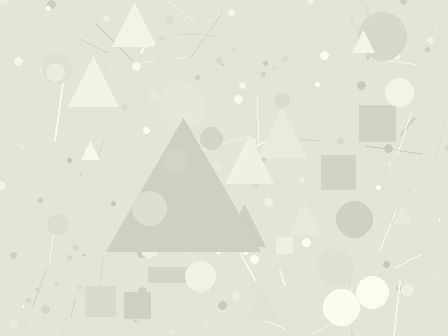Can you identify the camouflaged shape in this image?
The camouflaged shape is a triangle.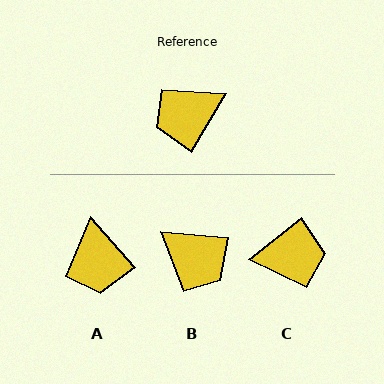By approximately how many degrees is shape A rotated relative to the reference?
Approximately 72 degrees counter-clockwise.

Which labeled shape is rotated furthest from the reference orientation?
C, about 158 degrees away.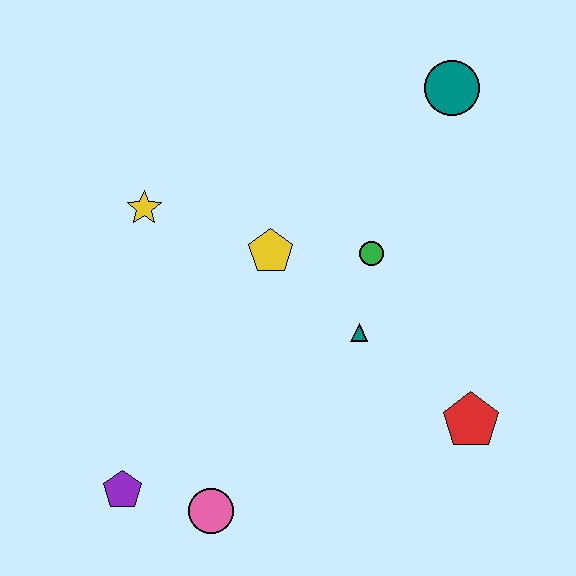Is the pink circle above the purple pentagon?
No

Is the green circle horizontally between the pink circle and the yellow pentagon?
No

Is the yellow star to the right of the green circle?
No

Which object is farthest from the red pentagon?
The yellow star is farthest from the red pentagon.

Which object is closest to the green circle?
The teal triangle is closest to the green circle.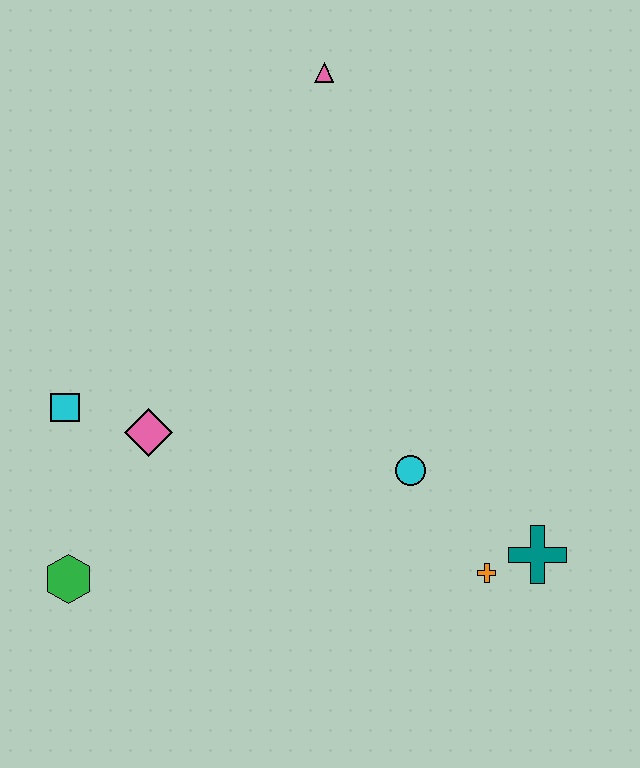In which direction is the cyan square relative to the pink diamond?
The cyan square is to the left of the pink diamond.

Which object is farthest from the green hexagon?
The pink triangle is farthest from the green hexagon.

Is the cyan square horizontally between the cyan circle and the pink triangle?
No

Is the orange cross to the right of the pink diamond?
Yes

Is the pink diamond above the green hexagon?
Yes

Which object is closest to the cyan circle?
The orange cross is closest to the cyan circle.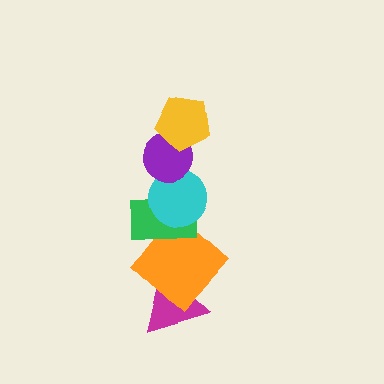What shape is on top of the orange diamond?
The green rectangle is on top of the orange diamond.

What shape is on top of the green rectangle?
The cyan circle is on top of the green rectangle.